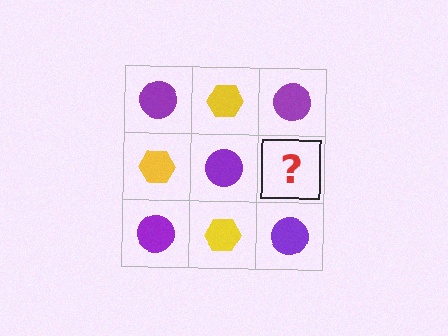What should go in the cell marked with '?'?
The missing cell should contain a yellow hexagon.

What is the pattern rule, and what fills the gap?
The rule is that it alternates purple circle and yellow hexagon in a checkerboard pattern. The gap should be filled with a yellow hexagon.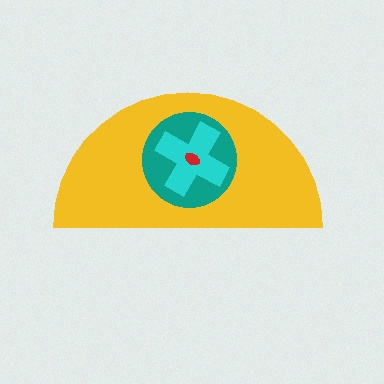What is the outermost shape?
The yellow semicircle.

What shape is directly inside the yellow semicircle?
The teal circle.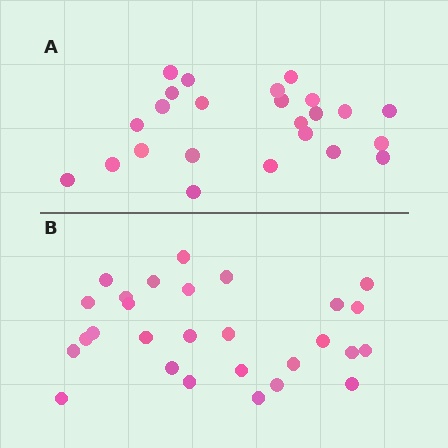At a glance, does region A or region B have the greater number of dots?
Region B (the bottom region) has more dots.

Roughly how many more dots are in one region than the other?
Region B has about 4 more dots than region A.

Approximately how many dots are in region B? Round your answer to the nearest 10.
About 30 dots. (The exact count is 28, which rounds to 30.)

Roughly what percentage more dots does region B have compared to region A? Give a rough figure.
About 15% more.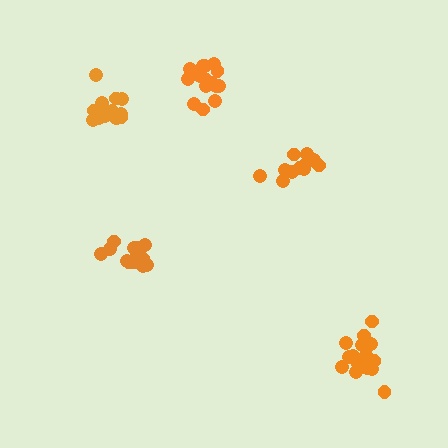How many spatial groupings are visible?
There are 5 spatial groupings.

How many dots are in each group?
Group 1: 11 dots, Group 2: 17 dots, Group 3: 14 dots, Group 4: 16 dots, Group 5: 14 dots (72 total).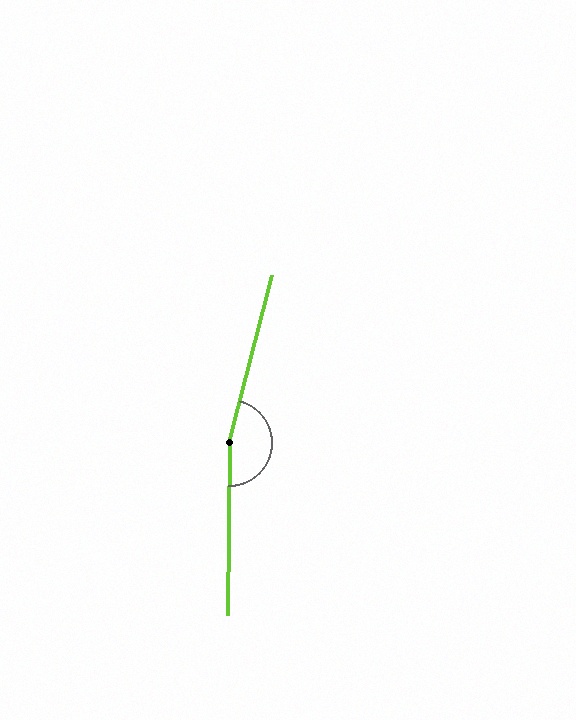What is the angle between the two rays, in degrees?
Approximately 166 degrees.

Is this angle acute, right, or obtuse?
It is obtuse.